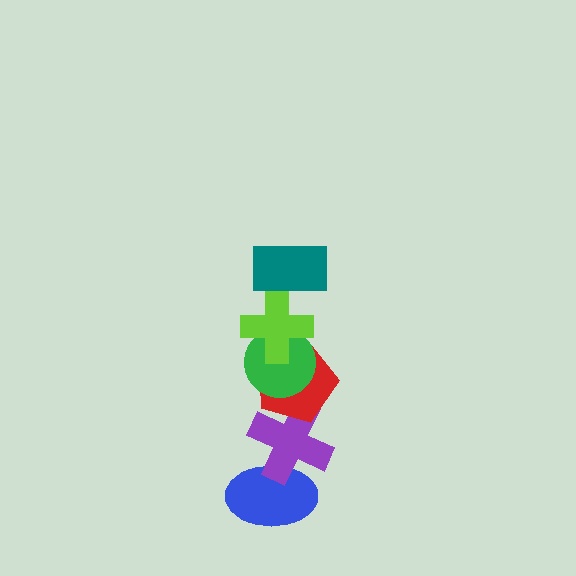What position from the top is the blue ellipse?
The blue ellipse is 6th from the top.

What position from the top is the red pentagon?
The red pentagon is 4th from the top.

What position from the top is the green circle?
The green circle is 3rd from the top.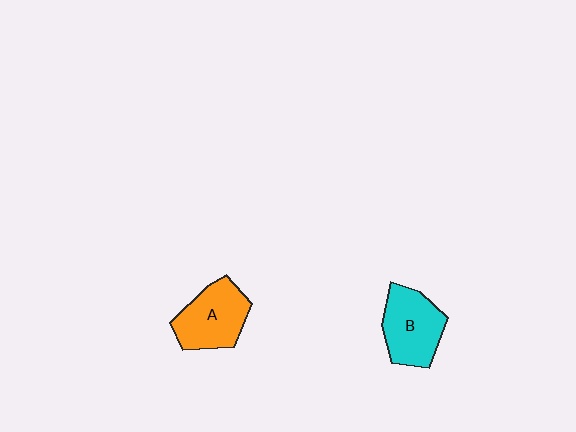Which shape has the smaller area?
Shape A (orange).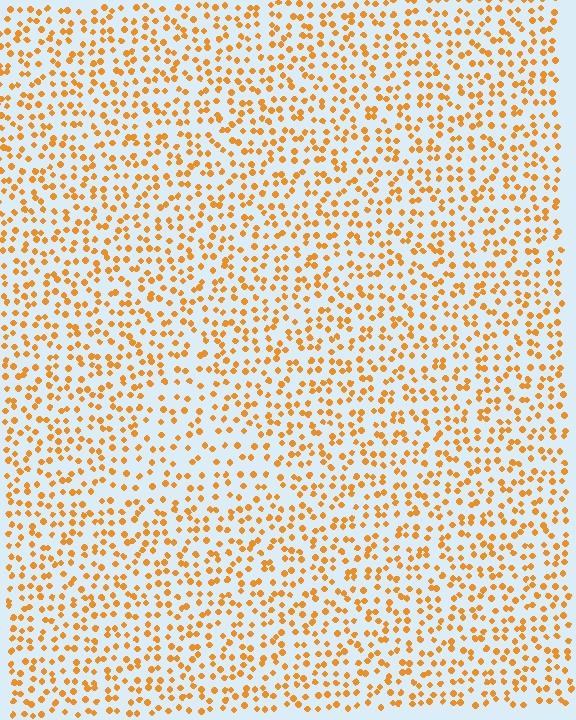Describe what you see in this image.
The image contains small orange elements arranged at two different densities. A triangle-shaped region is visible where the elements are less densely packed than the surrounding area.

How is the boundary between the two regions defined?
The boundary is defined by a change in element density (approximately 1.5x ratio). All elements are the same color, size, and shape.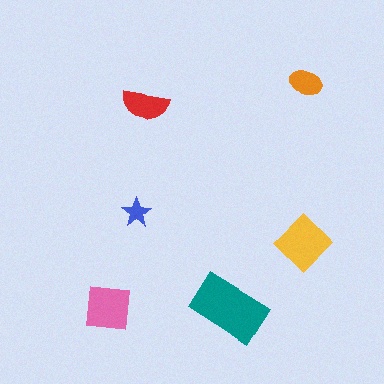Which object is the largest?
The teal rectangle.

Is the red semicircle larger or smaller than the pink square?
Smaller.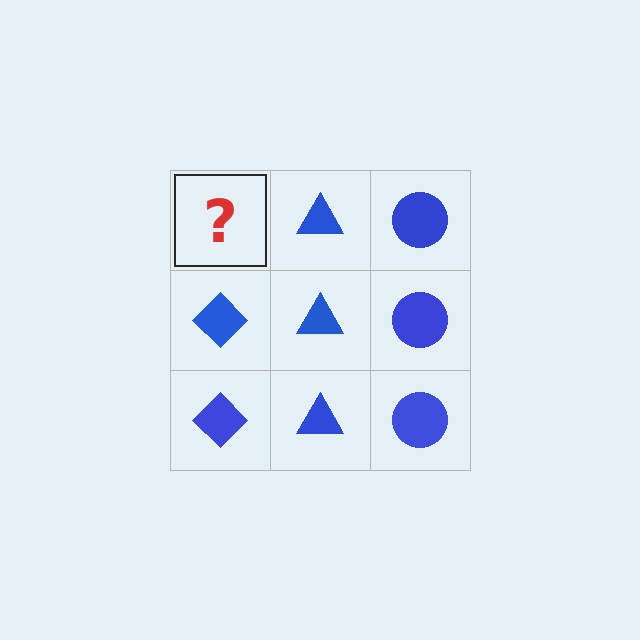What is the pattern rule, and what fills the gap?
The rule is that each column has a consistent shape. The gap should be filled with a blue diamond.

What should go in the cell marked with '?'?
The missing cell should contain a blue diamond.